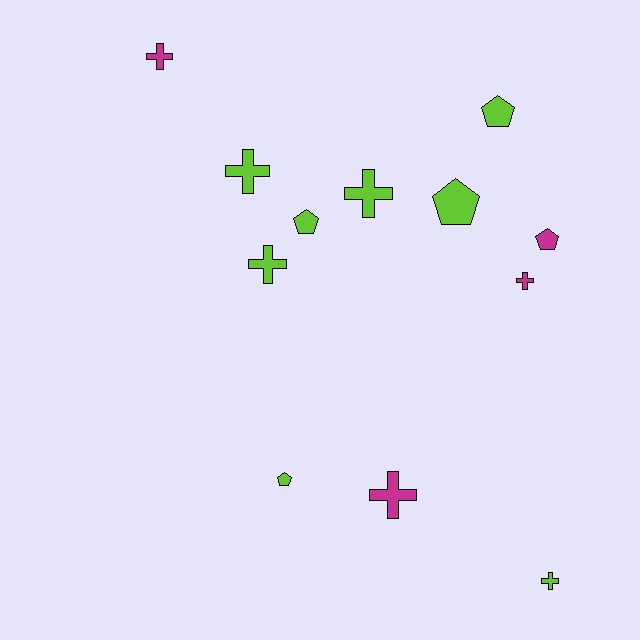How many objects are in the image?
There are 12 objects.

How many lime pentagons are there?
There are 4 lime pentagons.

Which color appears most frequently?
Lime, with 8 objects.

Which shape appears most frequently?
Cross, with 7 objects.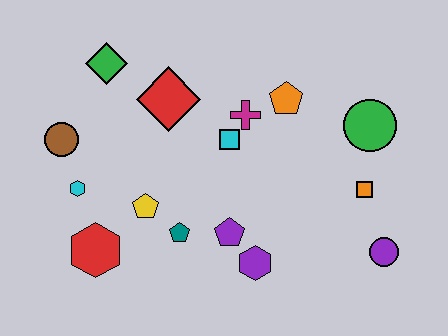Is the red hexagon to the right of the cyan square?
No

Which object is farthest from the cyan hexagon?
The purple circle is farthest from the cyan hexagon.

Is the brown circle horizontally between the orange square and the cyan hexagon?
No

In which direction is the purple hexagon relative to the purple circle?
The purple hexagon is to the left of the purple circle.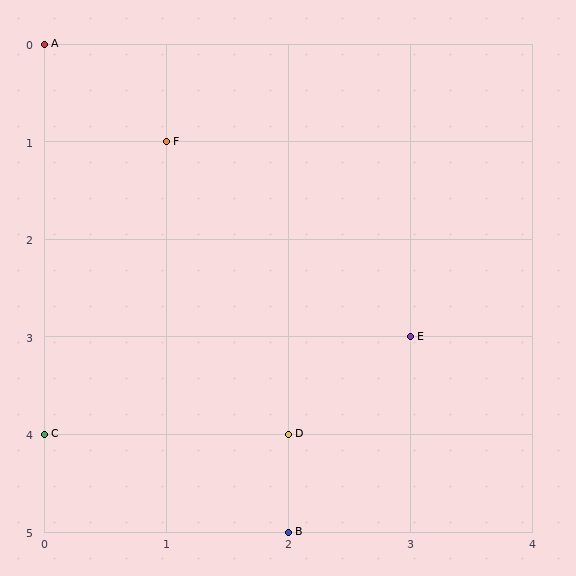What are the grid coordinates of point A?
Point A is at grid coordinates (0, 0).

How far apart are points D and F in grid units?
Points D and F are 1 column and 3 rows apart (about 3.2 grid units diagonally).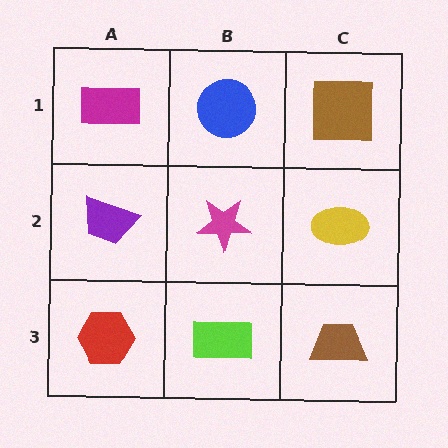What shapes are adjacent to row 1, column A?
A purple trapezoid (row 2, column A), a blue circle (row 1, column B).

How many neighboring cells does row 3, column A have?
2.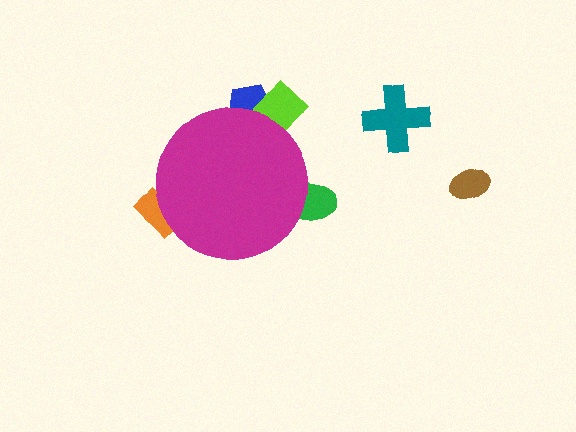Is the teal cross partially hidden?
No, the teal cross is fully visible.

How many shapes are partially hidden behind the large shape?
4 shapes are partially hidden.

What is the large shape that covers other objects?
A magenta circle.